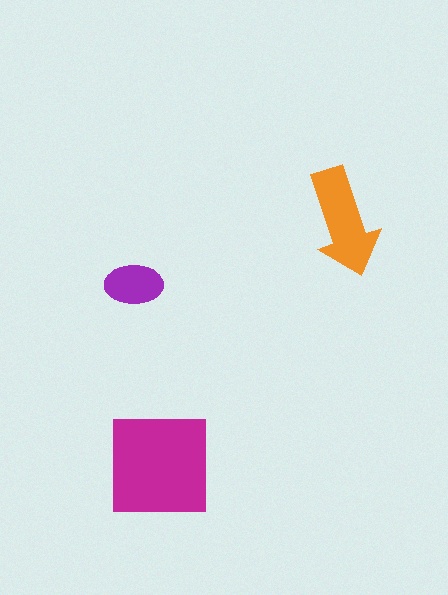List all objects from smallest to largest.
The purple ellipse, the orange arrow, the magenta square.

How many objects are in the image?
There are 3 objects in the image.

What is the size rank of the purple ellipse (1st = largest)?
3rd.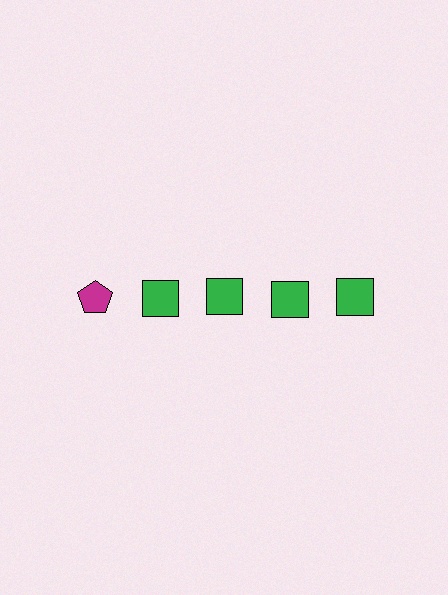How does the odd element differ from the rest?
It differs in both color (magenta instead of green) and shape (pentagon instead of square).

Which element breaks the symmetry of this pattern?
The magenta pentagon in the top row, leftmost column breaks the symmetry. All other shapes are green squares.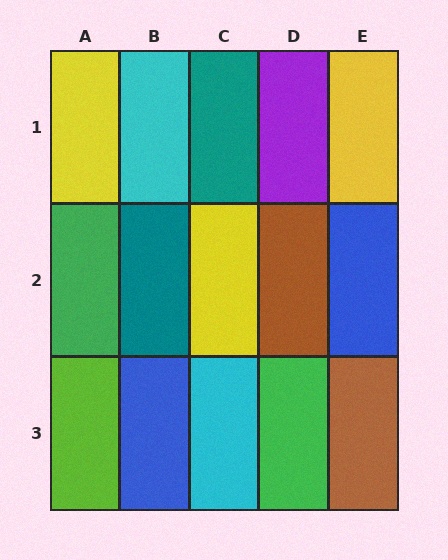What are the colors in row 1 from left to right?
Yellow, cyan, teal, purple, yellow.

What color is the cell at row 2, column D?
Brown.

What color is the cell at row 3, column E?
Brown.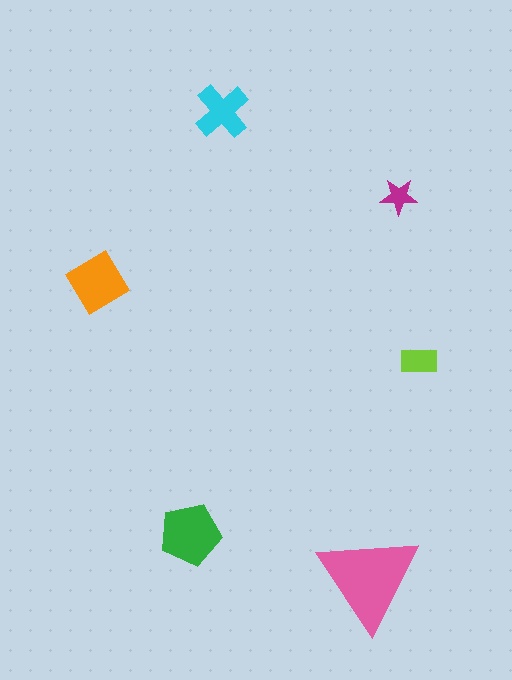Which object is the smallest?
The magenta star.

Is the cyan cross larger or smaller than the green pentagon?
Smaller.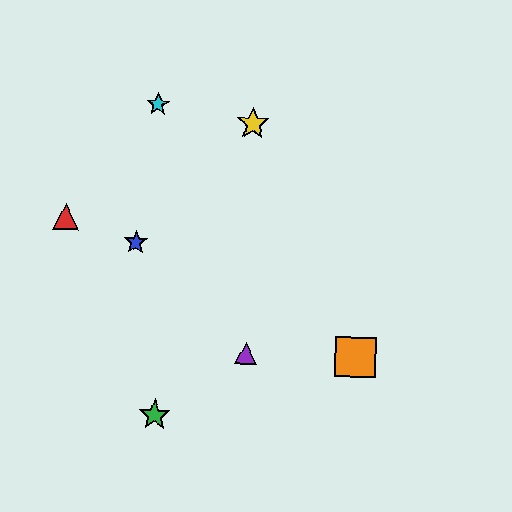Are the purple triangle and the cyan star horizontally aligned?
No, the purple triangle is at y≈353 and the cyan star is at y≈104.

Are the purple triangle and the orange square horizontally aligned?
Yes, both are at y≈353.